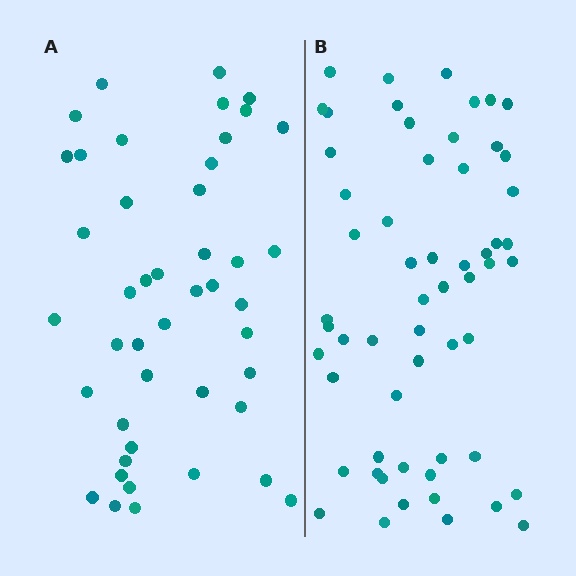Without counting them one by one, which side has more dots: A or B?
Region B (the right region) has more dots.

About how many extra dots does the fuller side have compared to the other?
Region B has approximately 15 more dots than region A.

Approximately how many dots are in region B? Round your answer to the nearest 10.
About 60 dots. (The exact count is 58, which rounds to 60.)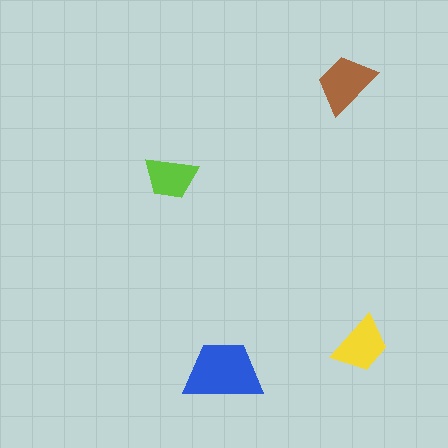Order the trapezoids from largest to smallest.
the blue one, the brown one, the yellow one, the lime one.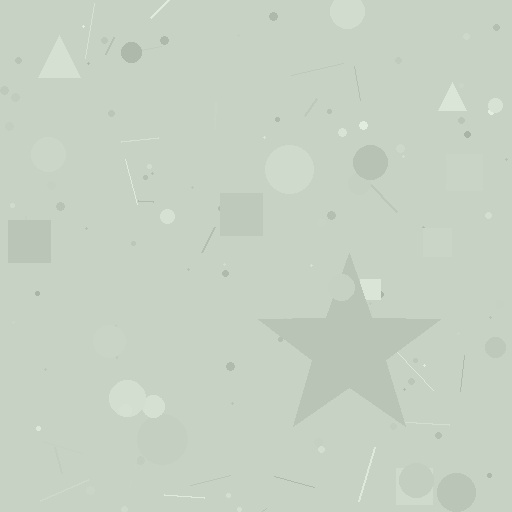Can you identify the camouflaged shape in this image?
The camouflaged shape is a star.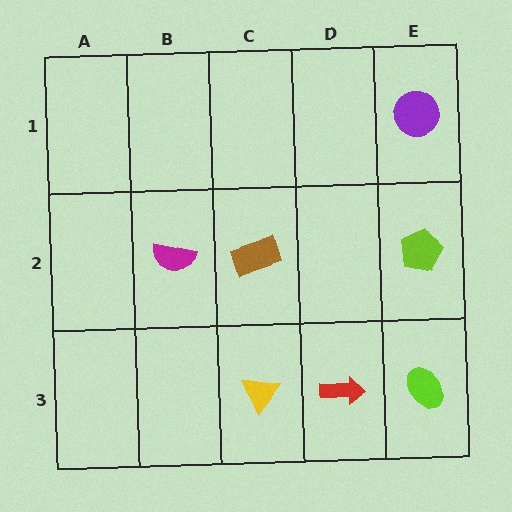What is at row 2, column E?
A lime pentagon.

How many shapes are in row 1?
1 shape.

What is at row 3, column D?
A red arrow.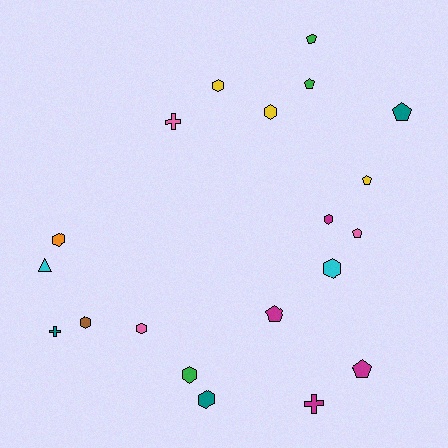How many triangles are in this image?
There is 1 triangle.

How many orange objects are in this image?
There is 1 orange object.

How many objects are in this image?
There are 20 objects.